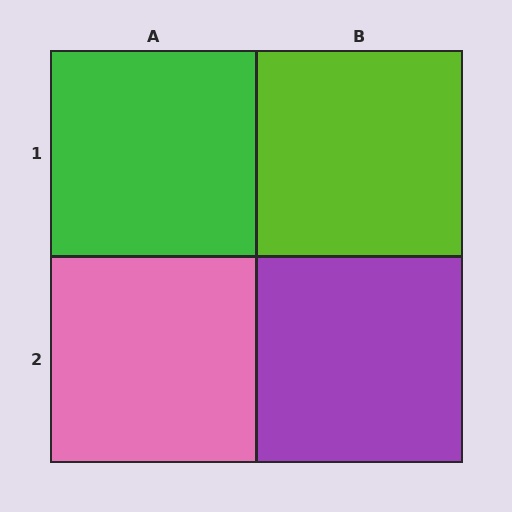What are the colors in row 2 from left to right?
Pink, purple.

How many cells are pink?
1 cell is pink.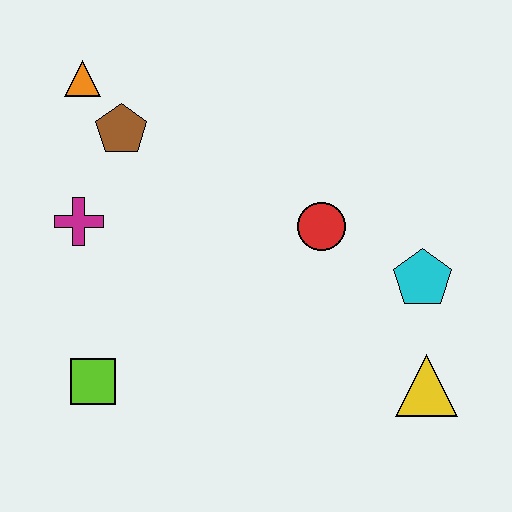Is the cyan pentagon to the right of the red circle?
Yes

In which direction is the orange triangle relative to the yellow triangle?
The orange triangle is to the left of the yellow triangle.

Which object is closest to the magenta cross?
The brown pentagon is closest to the magenta cross.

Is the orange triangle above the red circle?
Yes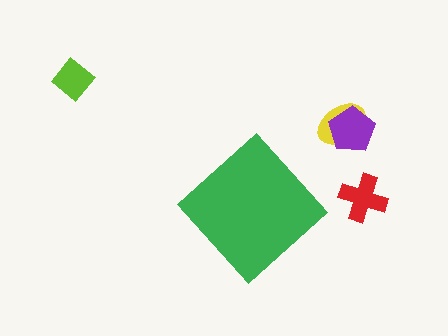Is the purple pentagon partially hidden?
No, the purple pentagon is fully visible.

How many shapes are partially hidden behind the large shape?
0 shapes are partially hidden.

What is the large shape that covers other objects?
A green diamond.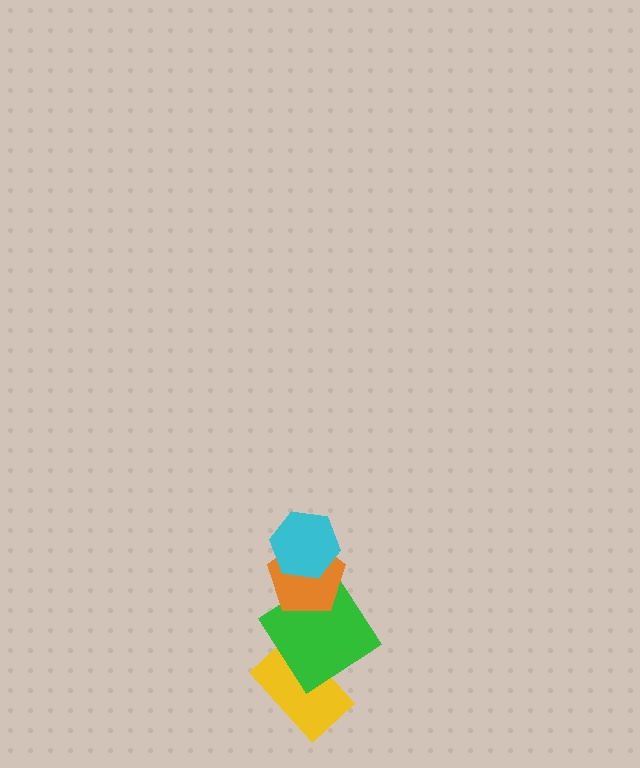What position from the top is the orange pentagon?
The orange pentagon is 2nd from the top.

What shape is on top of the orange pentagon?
The cyan hexagon is on top of the orange pentagon.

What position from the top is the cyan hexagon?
The cyan hexagon is 1st from the top.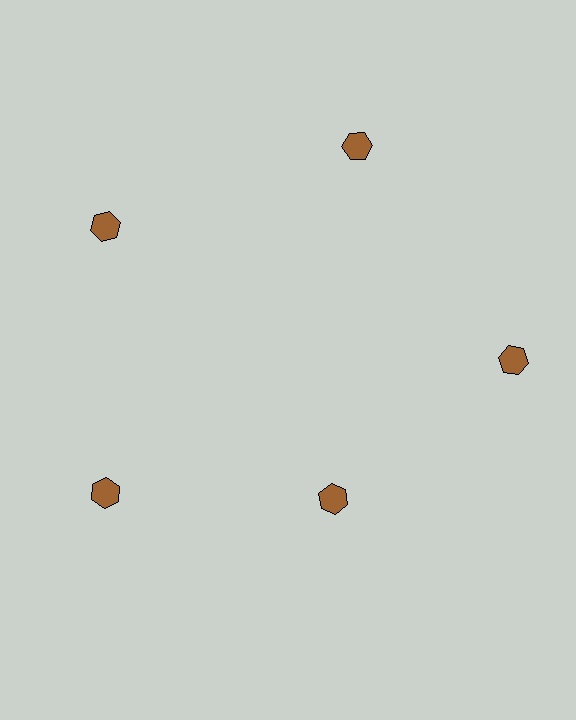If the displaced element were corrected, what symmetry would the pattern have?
It would have 5-fold rotational symmetry — the pattern would map onto itself every 72 degrees.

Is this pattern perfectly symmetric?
No. The 5 brown hexagons are arranged in a ring, but one element near the 5 o'clock position is pulled inward toward the center, breaking the 5-fold rotational symmetry.